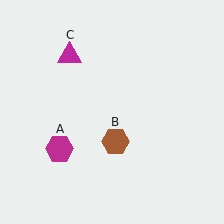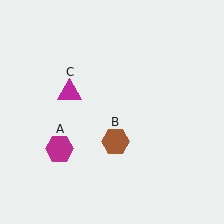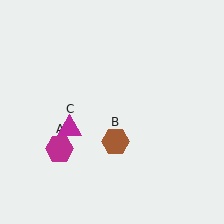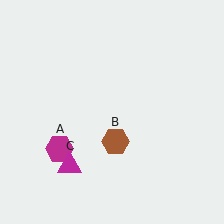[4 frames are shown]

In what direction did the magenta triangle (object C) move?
The magenta triangle (object C) moved down.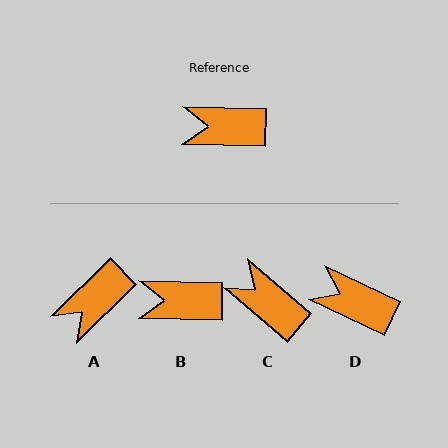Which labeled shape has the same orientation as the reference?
B.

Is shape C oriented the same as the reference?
No, it is off by about 39 degrees.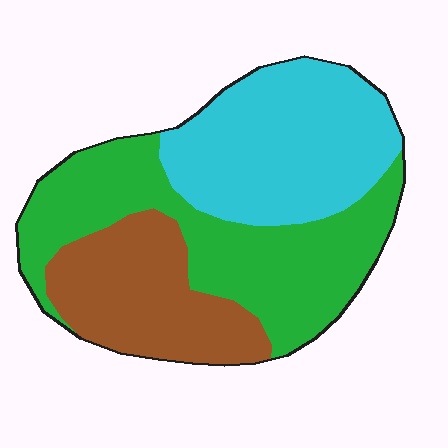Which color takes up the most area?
Green, at roughly 40%.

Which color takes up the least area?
Brown, at roughly 25%.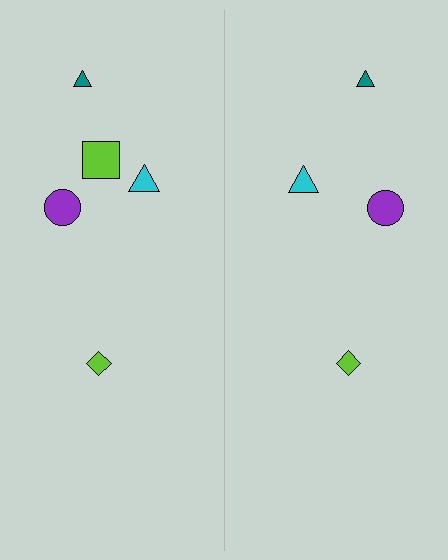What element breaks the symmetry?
A lime square is missing from the right side.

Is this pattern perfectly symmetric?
No, the pattern is not perfectly symmetric. A lime square is missing from the right side.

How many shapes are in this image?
There are 9 shapes in this image.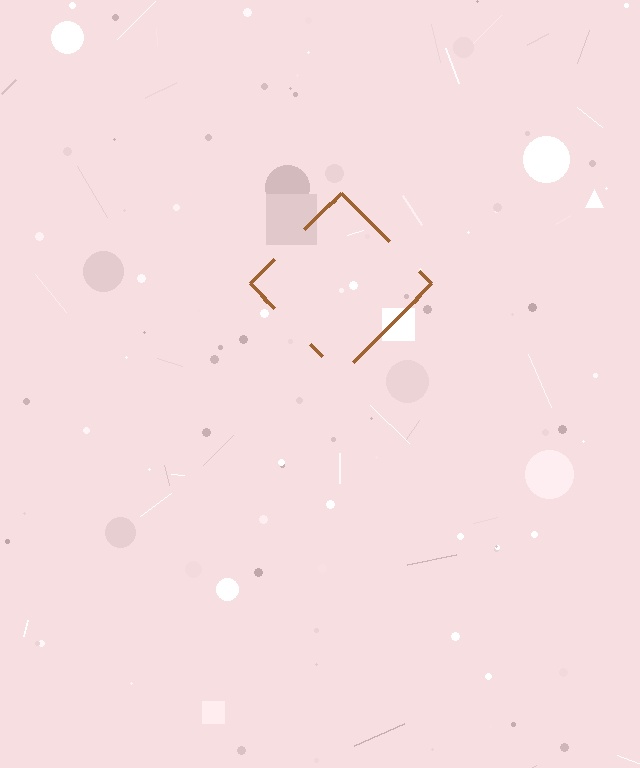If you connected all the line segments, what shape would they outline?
They would outline a diamond.